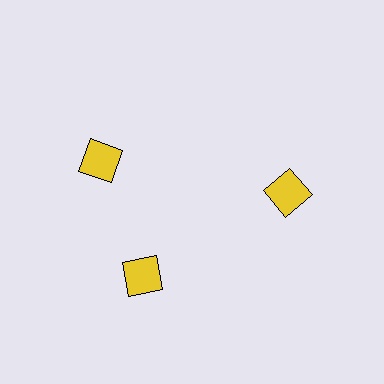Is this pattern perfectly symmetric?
No. The 3 yellow squares are arranged in a ring, but one element near the 11 o'clock position is rotated out of alignment along the ring, breaking the 3-fold rotational symmetry.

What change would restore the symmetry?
The symmetry would be restored by rotating it back into even spacing with its neighbors so that all 3 squares sit at equal angles and equal distance from the center.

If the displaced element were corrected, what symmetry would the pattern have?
It would have 3-fold rotational symmetry — the pattern would map onto itself every 120 degrees.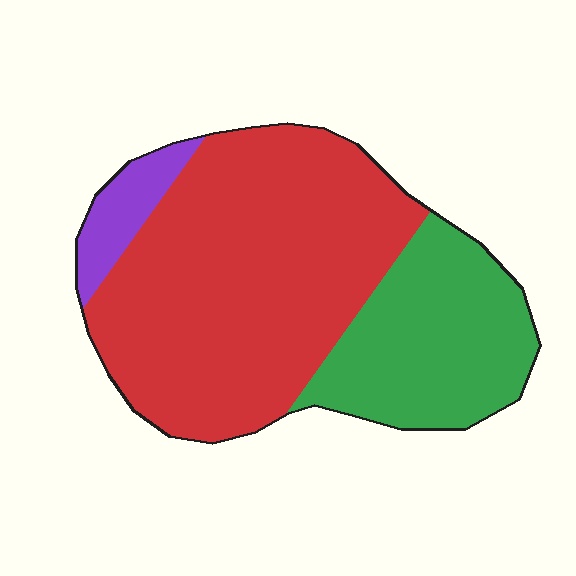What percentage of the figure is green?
Green takes up about one third (1/3) of the figure.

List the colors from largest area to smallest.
From largest to smallest: red, green, purple.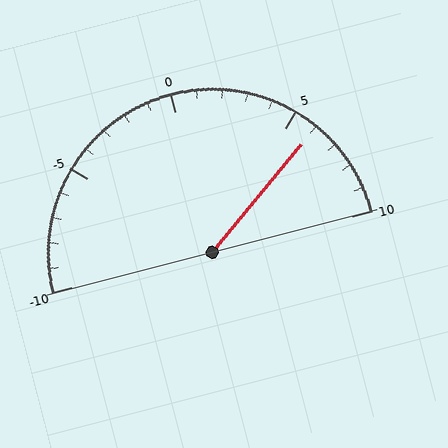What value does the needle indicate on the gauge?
The needle indicates approximately 6.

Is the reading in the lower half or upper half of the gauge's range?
The reading is in the upper half of the range (-10 to 10).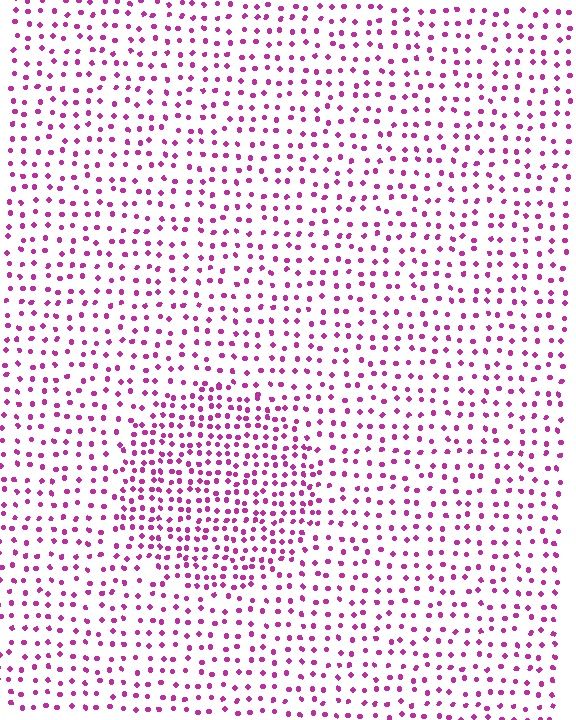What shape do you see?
I see a circle.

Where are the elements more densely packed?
The elements are more densely packed inside the circle boundary.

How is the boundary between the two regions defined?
The boundary is defined by a change in element density (approximately 1.8x ratio). All elements are the same color, size, and shape.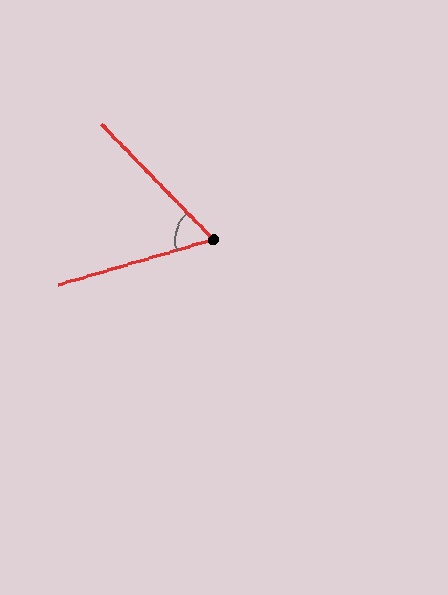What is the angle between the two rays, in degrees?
Approximately 62 degrees.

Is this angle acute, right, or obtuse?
It is acute.